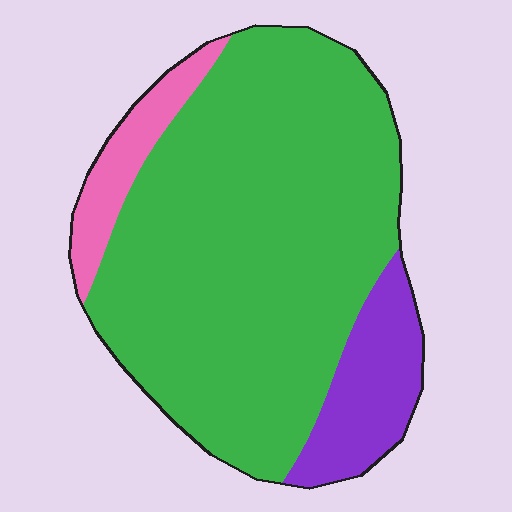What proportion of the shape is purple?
Purple takes up less than a quarter of the shape.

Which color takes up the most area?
Green, at roughly 80%.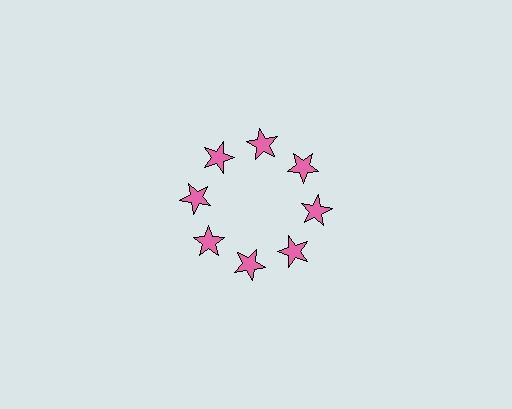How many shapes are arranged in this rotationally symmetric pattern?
There are 8 shapes, arranged in 8 groups of 1.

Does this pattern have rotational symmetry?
Yes, this pattern has 8-fold rotational symmetry. It looks the same after rotating 45 degrees around the center.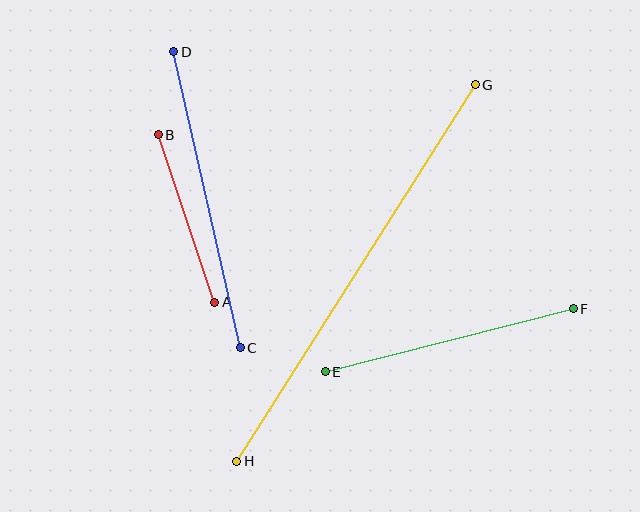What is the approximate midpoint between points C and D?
The midpoint is at approximately (207, 200) pixels.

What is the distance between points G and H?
The distance is approximately 446 pixels.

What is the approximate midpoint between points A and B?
The midpoint is at approximately (186, 218) pixels.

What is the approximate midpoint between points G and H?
The midpoint is at approximately (356, 273) pixels.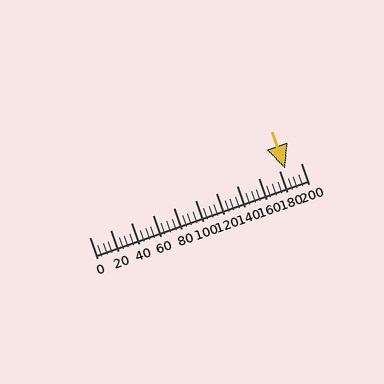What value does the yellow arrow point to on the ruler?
The yellow arrow points to approximately 186.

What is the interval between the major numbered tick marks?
The major tick marks are spaced 20 units apart.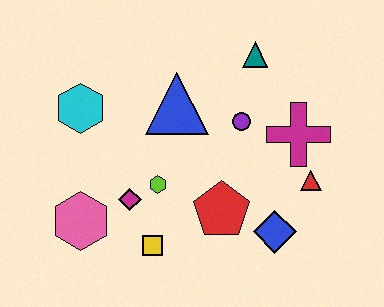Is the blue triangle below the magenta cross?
No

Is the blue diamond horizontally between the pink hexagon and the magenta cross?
Yes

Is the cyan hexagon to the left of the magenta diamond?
Yes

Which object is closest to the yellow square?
The magenta diamond is closest to the yellow square.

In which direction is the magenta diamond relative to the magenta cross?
The magenta diamond is to the left of the magenta cross.